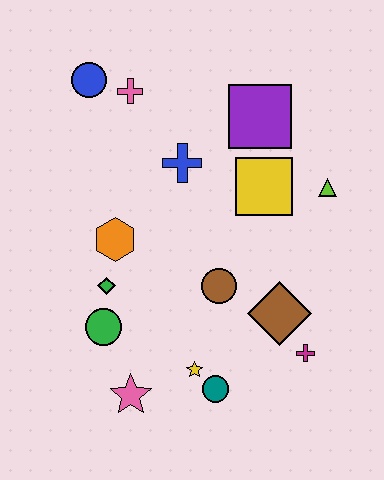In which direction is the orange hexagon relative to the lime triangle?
The orange hexagon is to the left of the lime triangle.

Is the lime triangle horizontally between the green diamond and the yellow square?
No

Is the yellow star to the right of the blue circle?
Yes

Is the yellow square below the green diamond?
No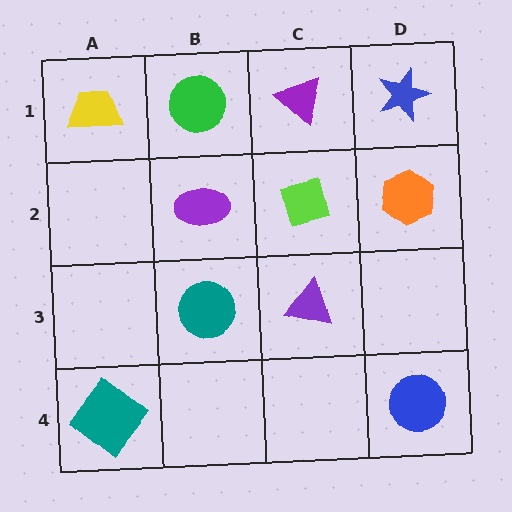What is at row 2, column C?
A lime square.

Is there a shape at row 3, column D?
No, that cell is empty.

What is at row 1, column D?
A blue star.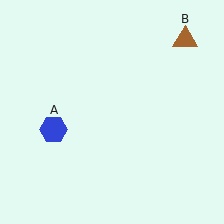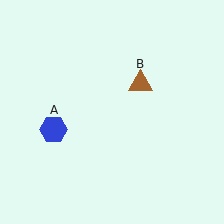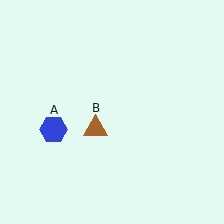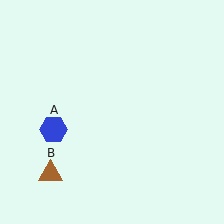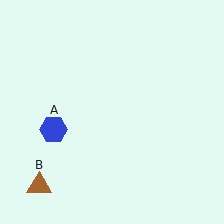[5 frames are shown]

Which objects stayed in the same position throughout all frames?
Blue hexagon (object A) remained stationary.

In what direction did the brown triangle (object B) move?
The brown triangle (object B) moved down and to the left.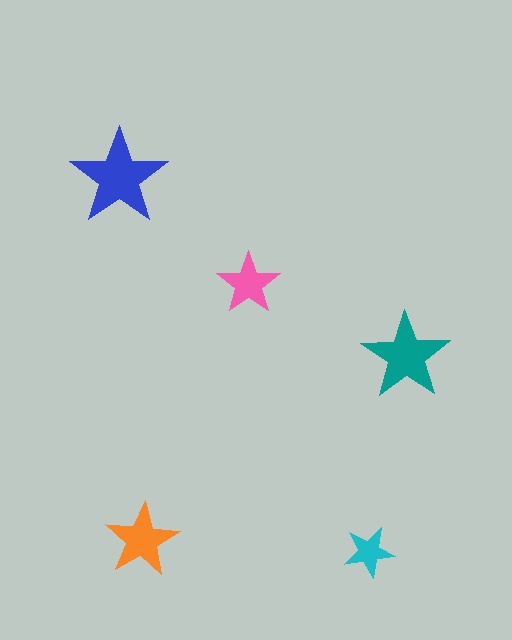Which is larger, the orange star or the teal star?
The teal one.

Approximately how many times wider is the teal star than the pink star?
About 1.5 times wider.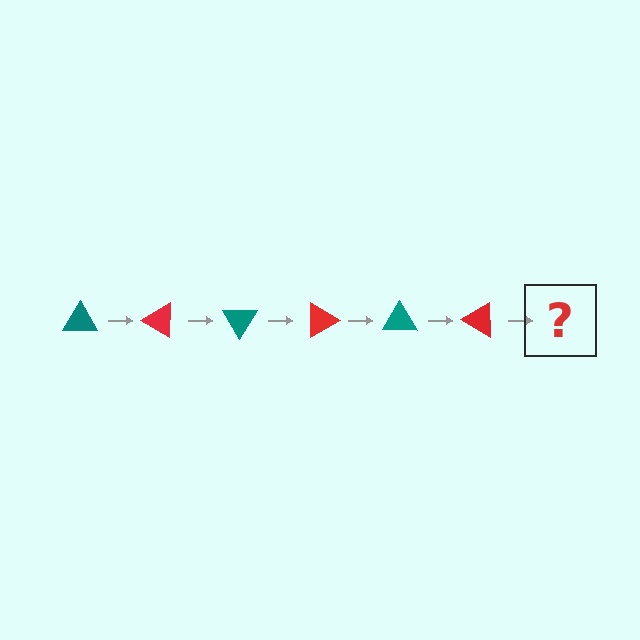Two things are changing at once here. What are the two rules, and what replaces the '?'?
The two rules are that it rotates 30 degrees each step and the color cycles through teal and red. The '?' should be a teal triangle, rotated 180 degrees from the start.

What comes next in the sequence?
The next element should be a teal triangle, rotated 180 degrees from the start.